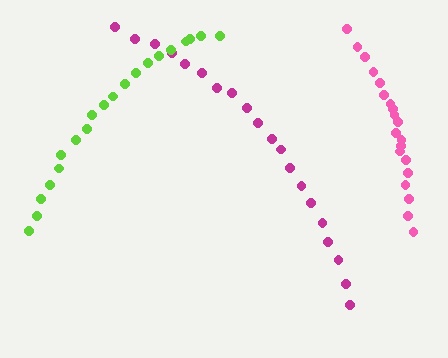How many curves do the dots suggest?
There are 3 distinct paths.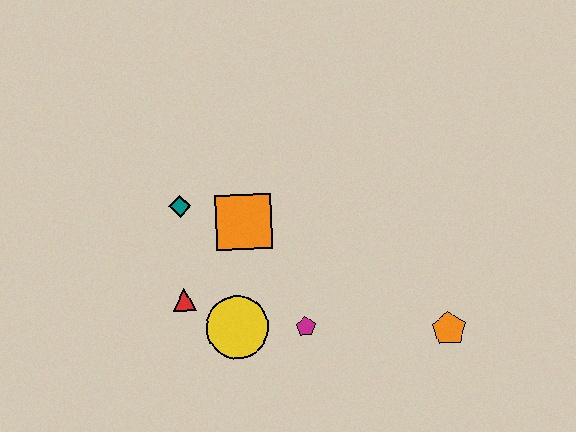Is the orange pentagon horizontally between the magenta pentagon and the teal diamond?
No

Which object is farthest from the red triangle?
The orange pentagon is farthest from the red triangle.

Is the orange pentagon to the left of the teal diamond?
No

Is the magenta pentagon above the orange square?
No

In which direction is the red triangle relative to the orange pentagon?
The red triangle is to the left of the orange pentagon.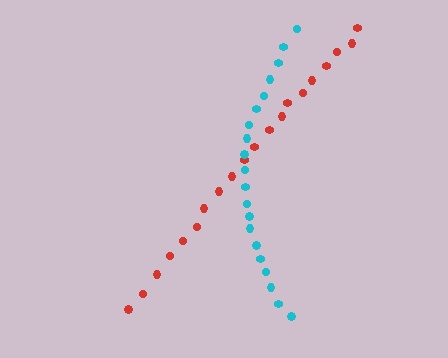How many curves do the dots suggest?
There are 2 distinct paths.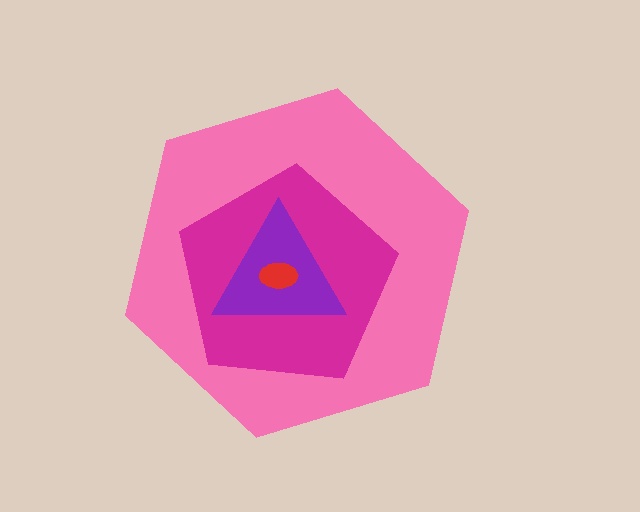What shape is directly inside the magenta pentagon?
The purple triangle.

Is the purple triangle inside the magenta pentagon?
Yes.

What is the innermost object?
The red ellipse.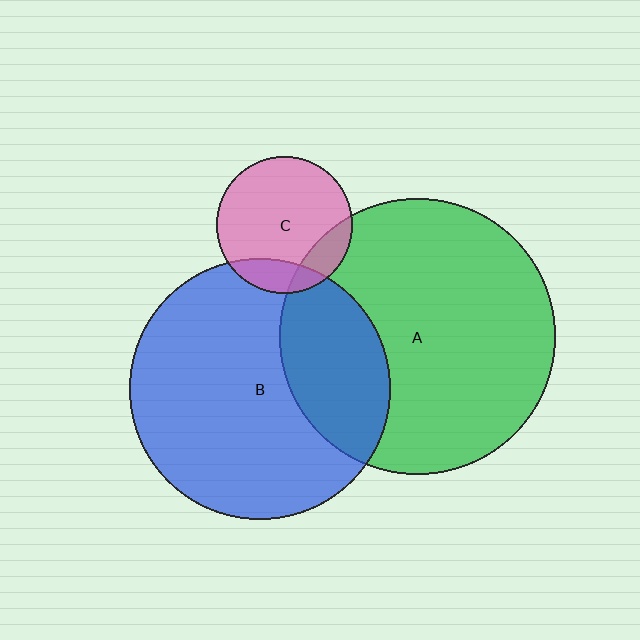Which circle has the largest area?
Circle A (green).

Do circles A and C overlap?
Yes.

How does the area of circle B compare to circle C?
Approximately 3.7 times.